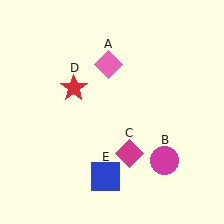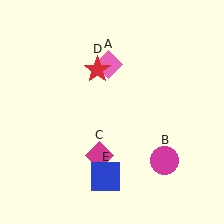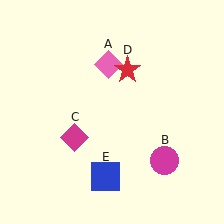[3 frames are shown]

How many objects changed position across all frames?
2 objects changed position: magenta diamond (object C), red star (object D).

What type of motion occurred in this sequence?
The magenta diamond (object C), red star (object D) rotated clockwise around the center of the scene.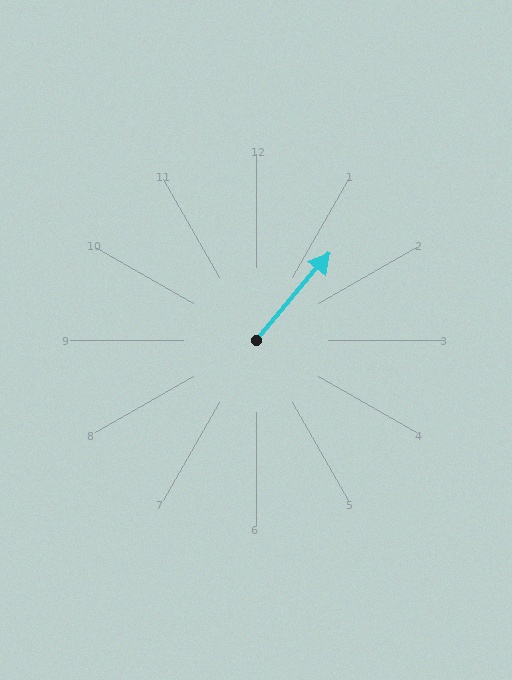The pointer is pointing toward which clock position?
Roughly 1 o'clock.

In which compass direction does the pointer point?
Northeast.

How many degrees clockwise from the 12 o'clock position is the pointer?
Approximately 40 degrees.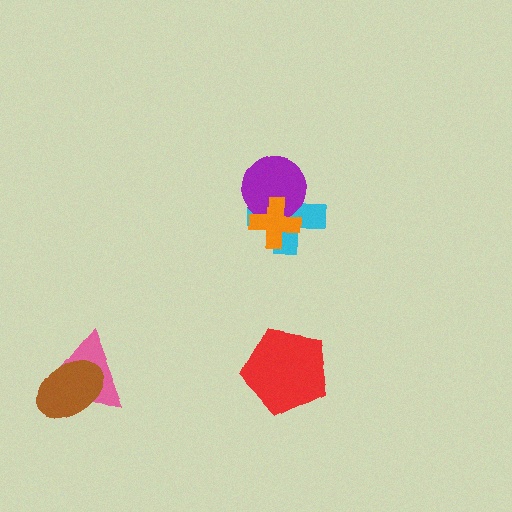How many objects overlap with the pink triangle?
1 object overlaps with the pink triangle.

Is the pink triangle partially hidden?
Yes, it is partially covered by another shape.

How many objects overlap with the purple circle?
2 objects overlap with the purple circle.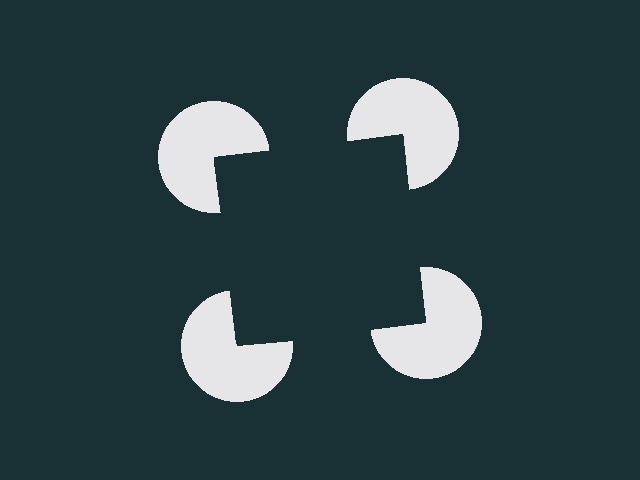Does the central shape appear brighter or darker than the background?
It typically appears slightly darker than the background, even though no actual brightness change is drawn.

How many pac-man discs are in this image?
There are 4 — one at each vertex of the illusory square.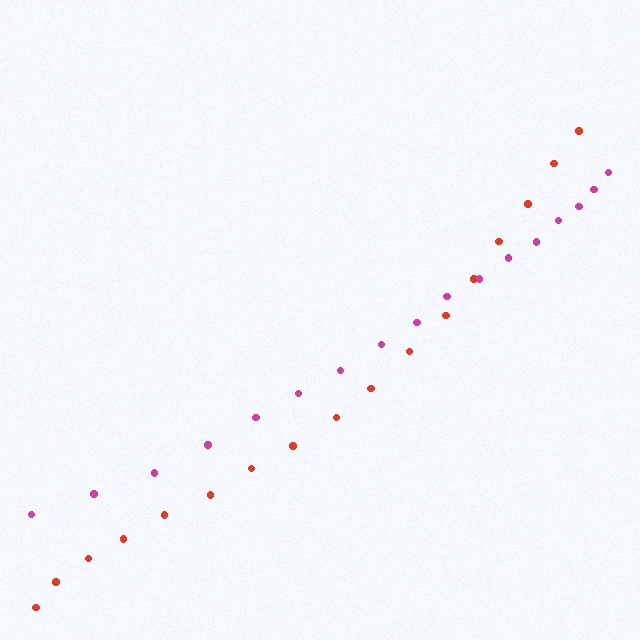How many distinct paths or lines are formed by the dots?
There are 2 distinct paths.